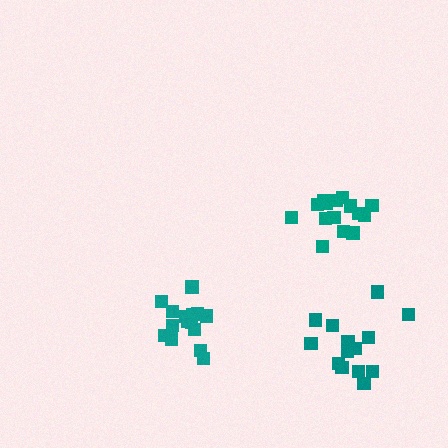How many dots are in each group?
Group 1: 14 dots, Group 2: 15 dots, Group 3: 15 dots (44 total).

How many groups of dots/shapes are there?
There are 3 groups.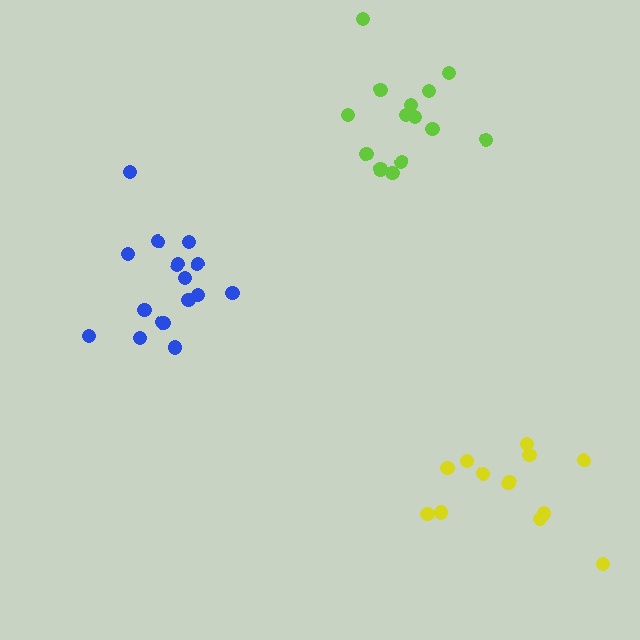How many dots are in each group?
Group 1: 12 dots, Group 2: 14 dots, Group 3: 16 dots (42 total).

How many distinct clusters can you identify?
There are 3 distinct clusters.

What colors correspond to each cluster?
The clusters are colored: yellow, lime, blue.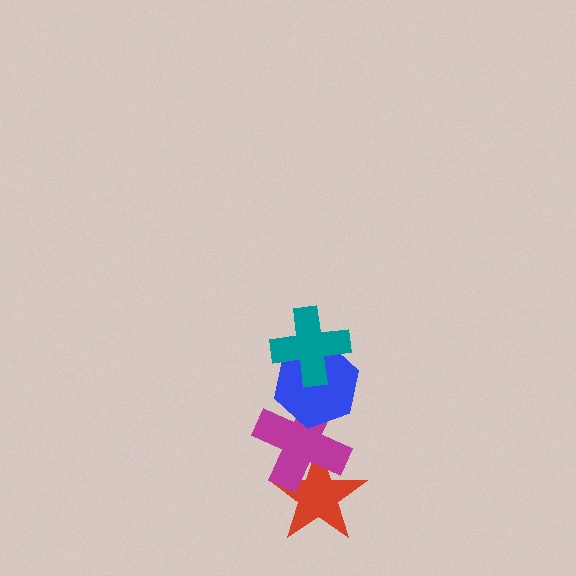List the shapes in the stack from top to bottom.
From top to bottom: the teal cross, the blue hexagon, the magenta cross, the red star.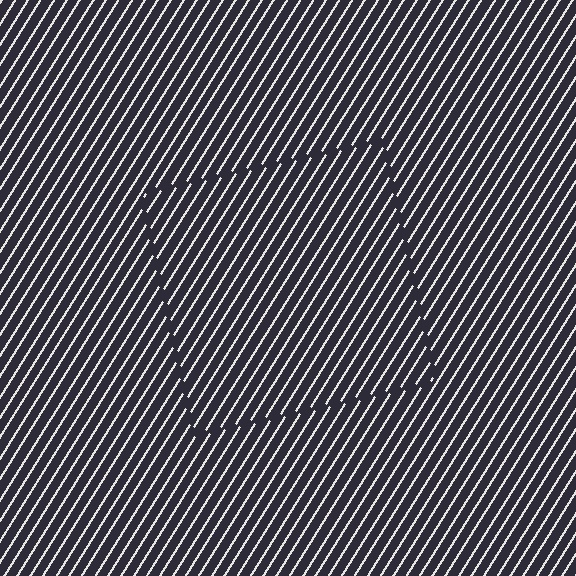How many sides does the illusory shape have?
4 sides — the line-ends trace a square.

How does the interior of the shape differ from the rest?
The interior of the shape contains the same grating, shifted by half a period — the contour is defined by the phase discontinuity where line-ends from the inner and outer gratings abut.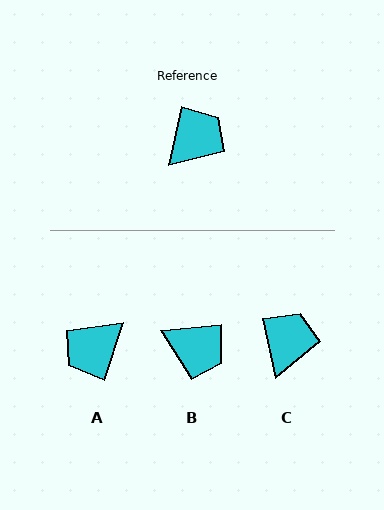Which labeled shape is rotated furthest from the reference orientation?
A, about 175 degrees away.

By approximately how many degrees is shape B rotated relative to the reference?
Approximately 72 degrees clockwise.